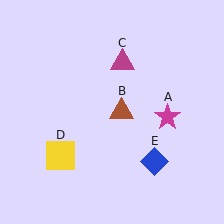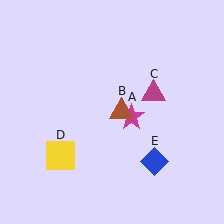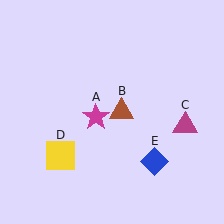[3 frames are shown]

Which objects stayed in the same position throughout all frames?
Brown triangle (object B) and yellow square (object D) and blue diamond (object E) remained stationary.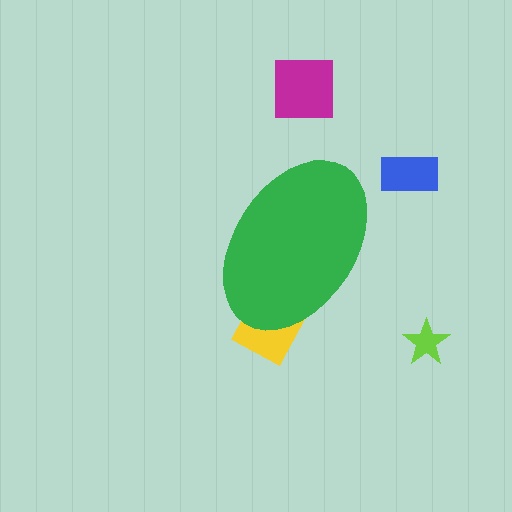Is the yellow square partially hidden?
Yes, the yellow square is partially hidden behind the green ellipse.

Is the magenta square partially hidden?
No, the magenta square is fully visible.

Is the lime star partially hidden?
No, the lime star is fully visible.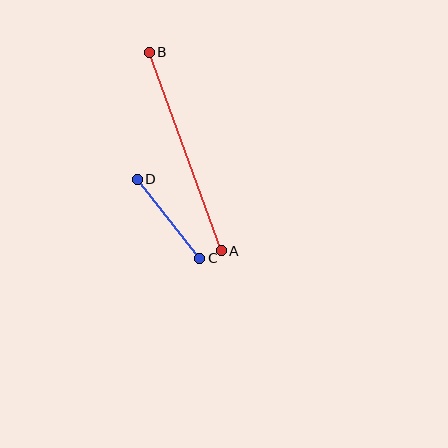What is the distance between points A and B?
The distance is approximately 211 pixels.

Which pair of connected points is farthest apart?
Points A and B are farthest apart.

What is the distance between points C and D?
The distance is approximately 100 pixels.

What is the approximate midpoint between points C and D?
The midpoint is at approximately (169, 219) pixels.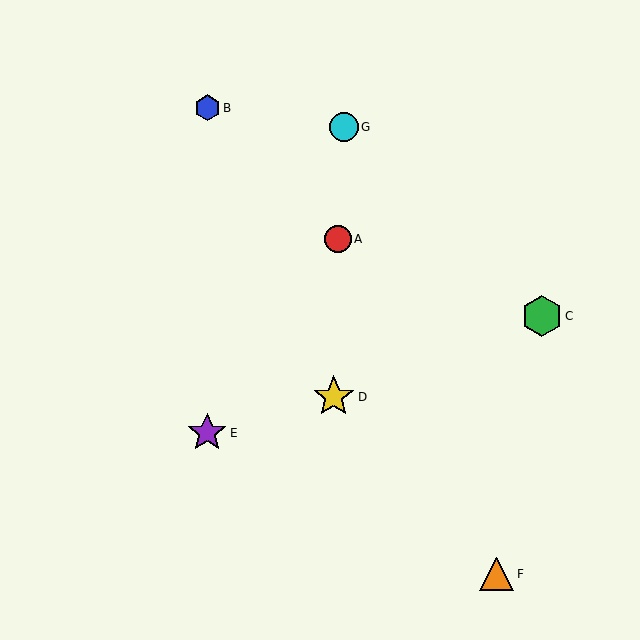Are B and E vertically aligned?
Yes, both are at x≈207.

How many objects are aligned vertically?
2 objects (B, E) are aligned vertically.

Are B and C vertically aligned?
No, B is at x≈207 and C is at x≈542.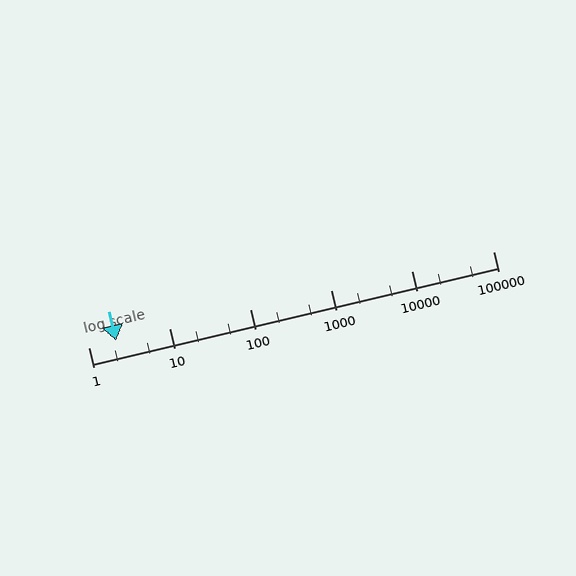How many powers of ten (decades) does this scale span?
The scale spans 5 decades, from 1 to 100000.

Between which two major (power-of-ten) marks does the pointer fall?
The pointer is between 1 and 10.